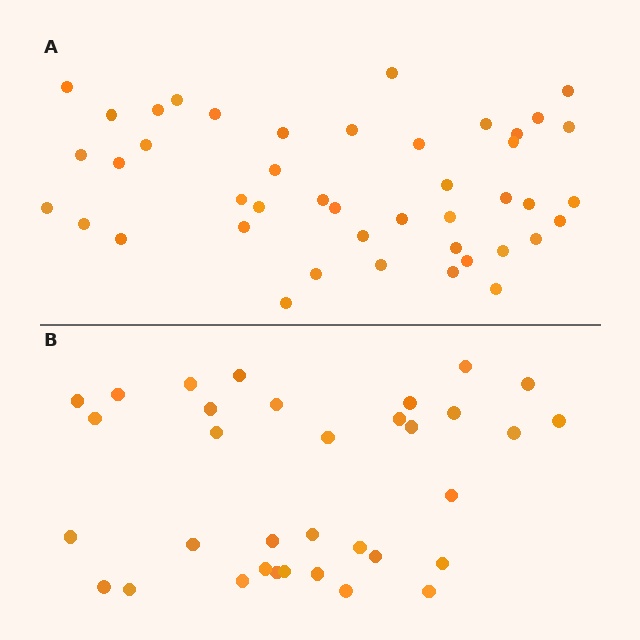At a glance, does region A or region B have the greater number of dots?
Region A (the top region) has more dots.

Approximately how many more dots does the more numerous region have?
Region A has roughly 10 or so more dots than region B.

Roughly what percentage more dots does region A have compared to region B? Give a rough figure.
About 30% more.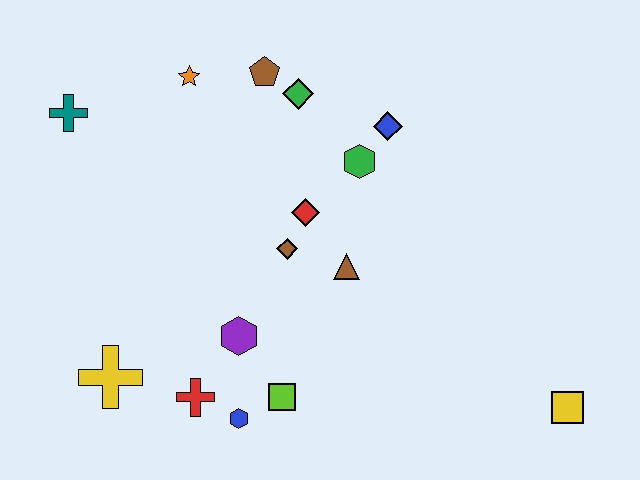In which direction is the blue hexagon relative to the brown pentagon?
The blue hexagon is below the brown pentagon.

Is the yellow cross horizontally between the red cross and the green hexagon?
No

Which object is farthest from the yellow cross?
The yellow square is farthest from the yellow cross.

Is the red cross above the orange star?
No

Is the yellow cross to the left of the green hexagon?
Yes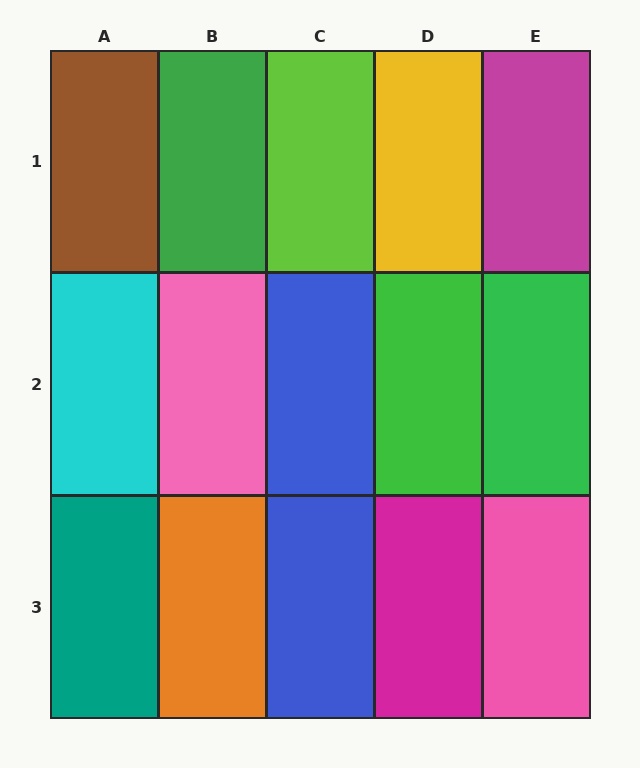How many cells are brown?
1 cell is brown.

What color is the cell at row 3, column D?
Magenta.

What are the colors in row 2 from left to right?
Cyan, pink, blue, green, green.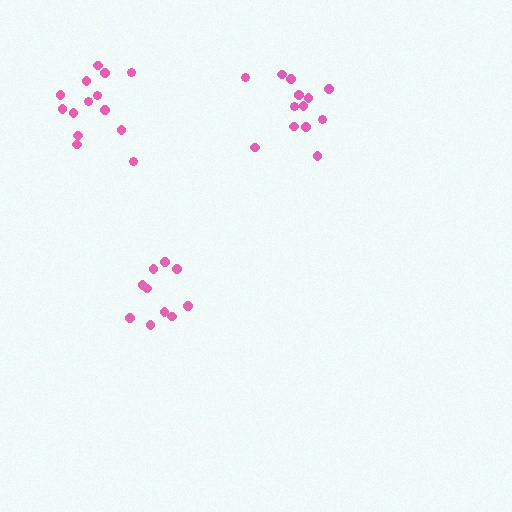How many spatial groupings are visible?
There are 3 spatial groupings.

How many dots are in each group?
Group 1: 10 dots, Group 2: 13 dots, Group 3: 14 dots (37 total).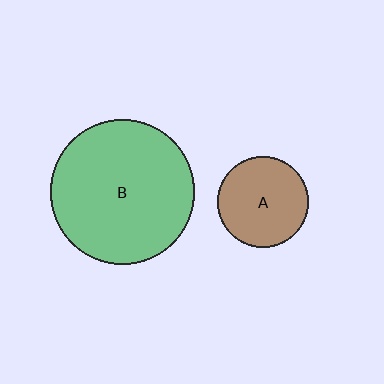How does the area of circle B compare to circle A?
Approximately 2.5 times.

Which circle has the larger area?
Circle B (green).